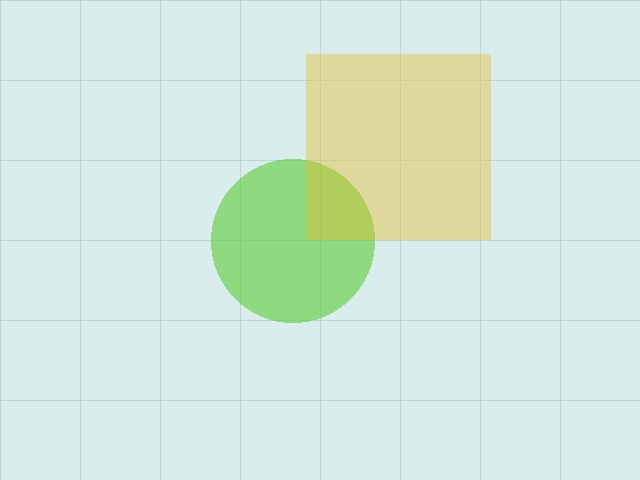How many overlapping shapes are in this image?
There are 2 overlapping shapes in the image.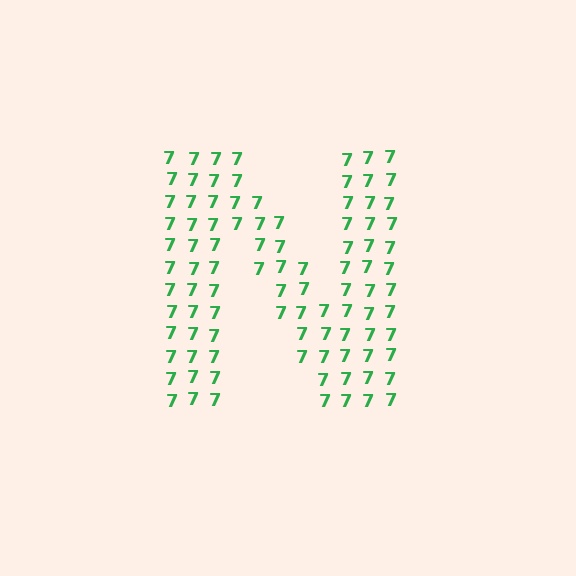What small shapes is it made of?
It is made of small digit 7's.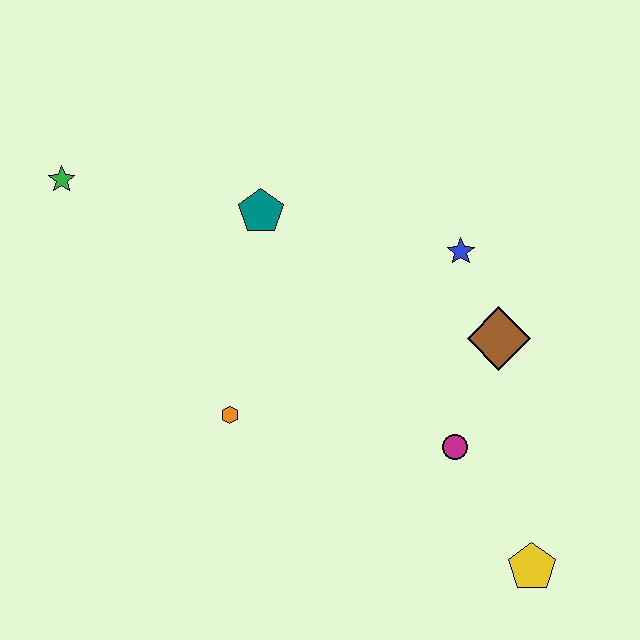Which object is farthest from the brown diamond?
The green star is farthest from the brown diamond.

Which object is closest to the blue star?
The brown diamond is closest to the blue star.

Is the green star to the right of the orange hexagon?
No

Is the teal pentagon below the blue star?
No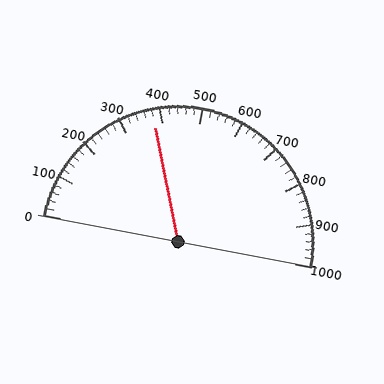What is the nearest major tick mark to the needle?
The nearest major tick mark is 400.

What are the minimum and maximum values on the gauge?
The gauge ranges from 0 to 1000.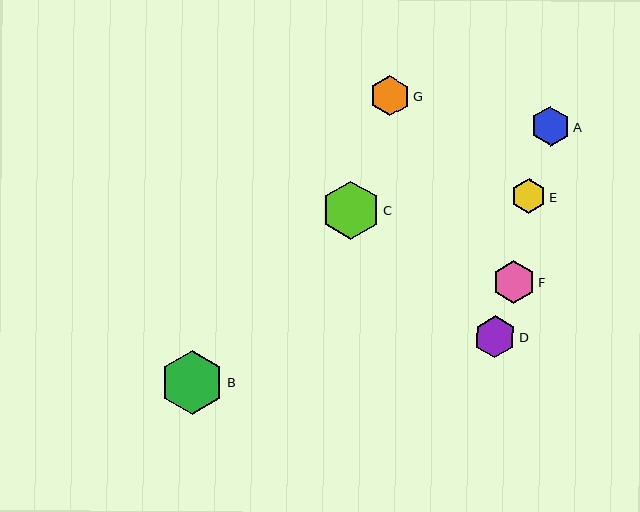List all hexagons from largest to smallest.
From largest to smallest: B, C, F, D, G, A, E.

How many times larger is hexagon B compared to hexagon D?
Hexagon B is approximately 1.5 times the size of hexagon D.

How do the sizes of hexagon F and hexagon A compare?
Hexagon F and hexagon A are approximately the same size.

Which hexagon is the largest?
Hexagon B is the largest with a size of approximately 64 pixels.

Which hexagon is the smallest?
Hexagon E is the smallest with a size of approximately 35 pixels.